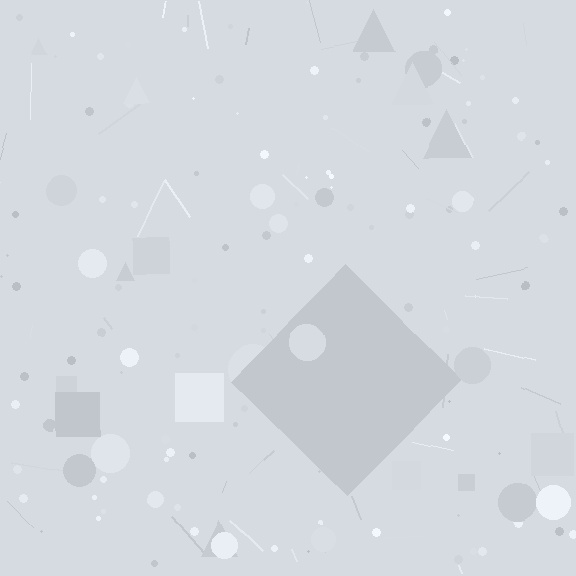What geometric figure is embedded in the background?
A diamond is embedded in the background.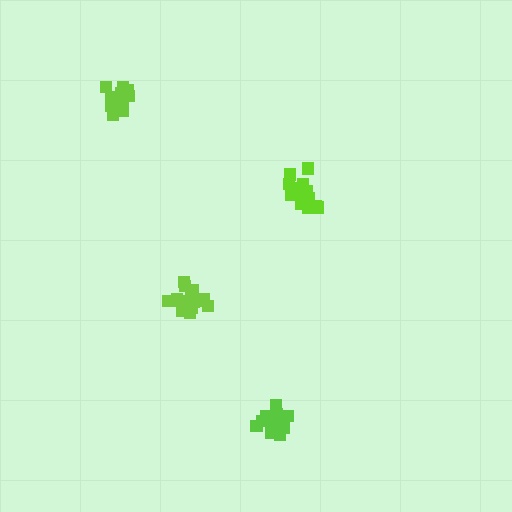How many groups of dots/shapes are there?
There are 4 groups.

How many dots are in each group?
Group 1: 17 dots, Group 2: 13 dots, Group 3: 13 dots, Group 4: 16 dots (59 total).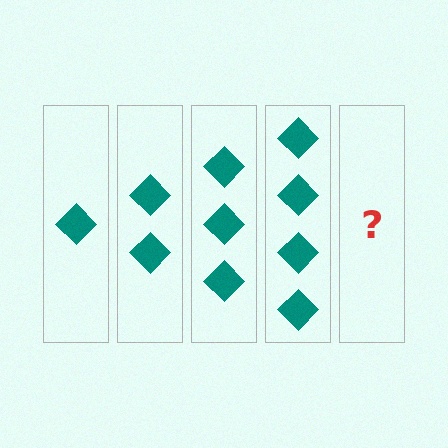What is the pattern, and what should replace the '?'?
The pattern is that each step adds one more diamond. The '?' should be 5 diamonds.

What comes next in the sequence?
The next element should be 5 diamonds.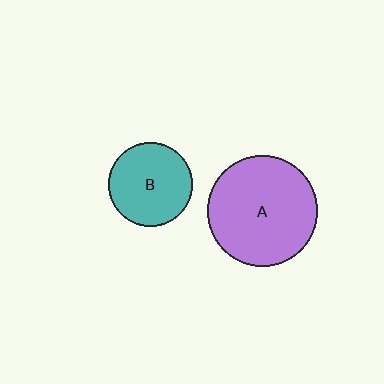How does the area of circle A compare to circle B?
Approximately 1.7 times.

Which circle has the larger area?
Circle A (purple).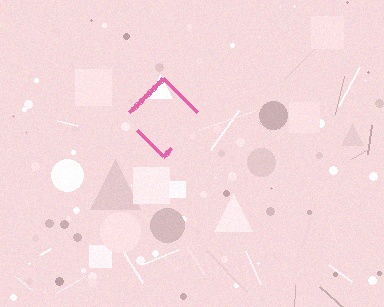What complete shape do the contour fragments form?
The contour fragments form a diamond.